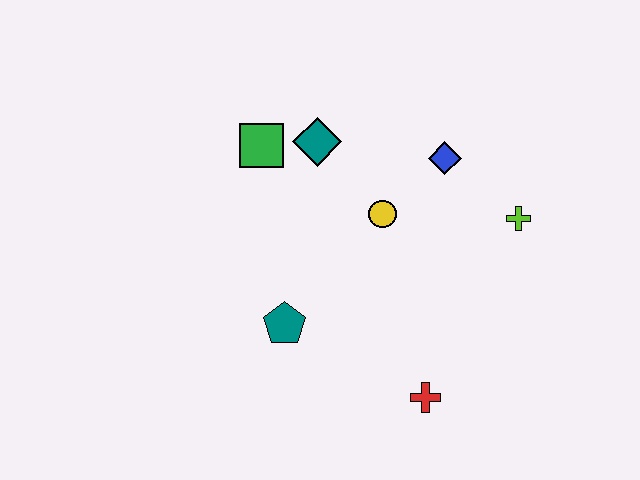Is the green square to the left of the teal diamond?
Yes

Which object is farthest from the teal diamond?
The red cross is farthest from the teal diamond.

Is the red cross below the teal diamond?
Yes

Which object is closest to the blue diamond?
The yellow circle is closest to the blue diamond.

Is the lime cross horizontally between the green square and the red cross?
No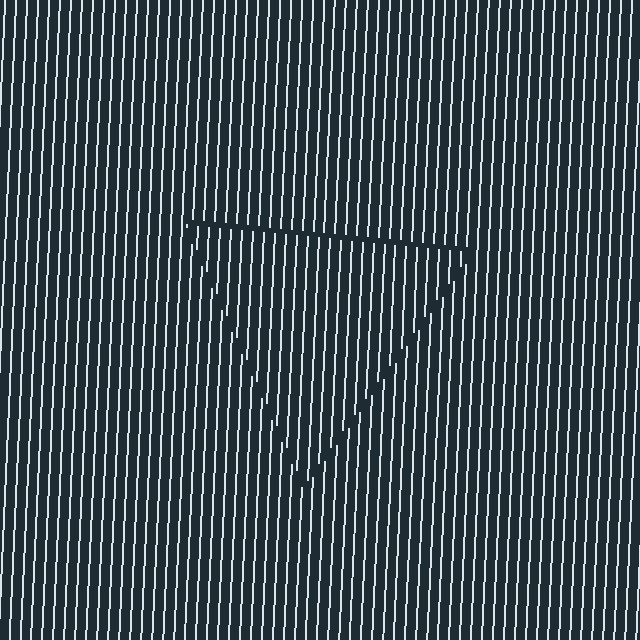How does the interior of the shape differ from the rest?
The interior of the shape contains the same grating, shifted by half a period — the contour is defined by the phase discontinuity where line-ends from the inner and outer gratings abut.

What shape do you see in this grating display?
An illusory triangle. The interior of the shape contains the same grating, shifted by half a period — the contour is defined by the phase discontinuity where line-ends from the inner and outer gratings abut.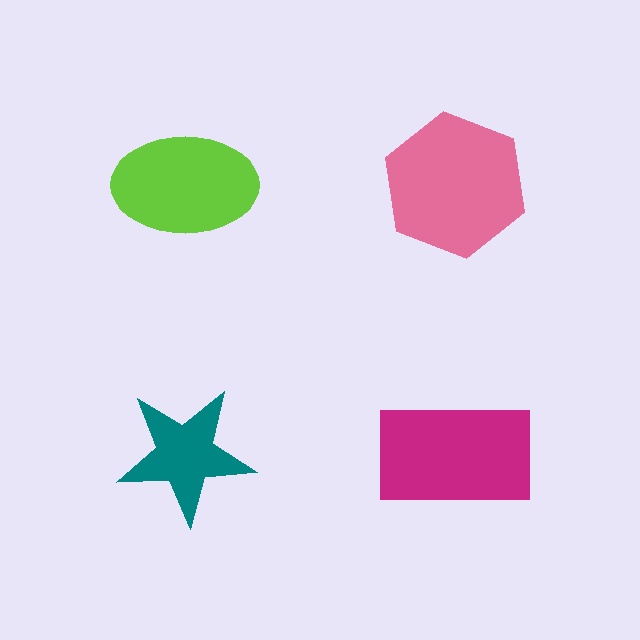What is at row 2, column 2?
A magenta rectangle.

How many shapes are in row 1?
2 shapes.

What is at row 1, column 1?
A lime ellipse.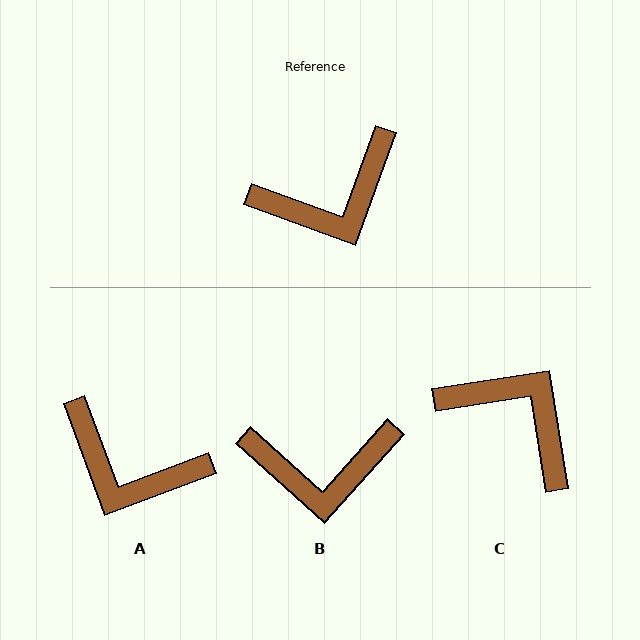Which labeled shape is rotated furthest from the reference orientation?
C, about 119 degrees away.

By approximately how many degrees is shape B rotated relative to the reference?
Approximately 22 degrees clockwise.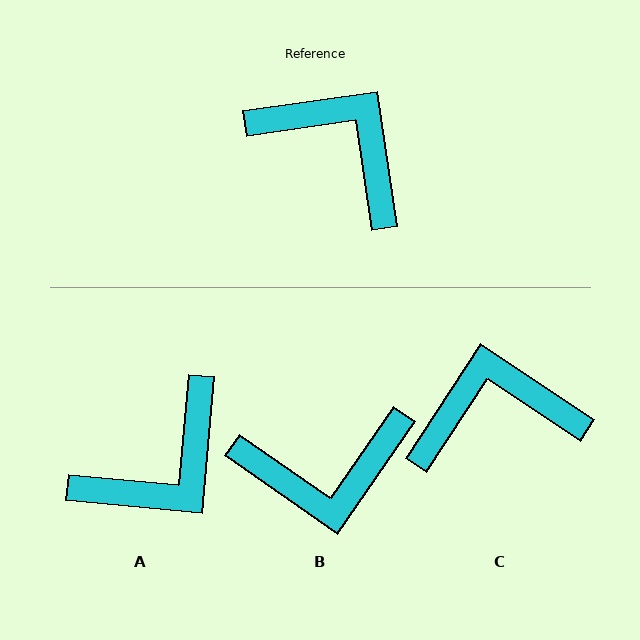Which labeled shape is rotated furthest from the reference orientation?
B, about 133 degrees away.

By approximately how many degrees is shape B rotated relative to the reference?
Approximately 133 degrees clockwise.